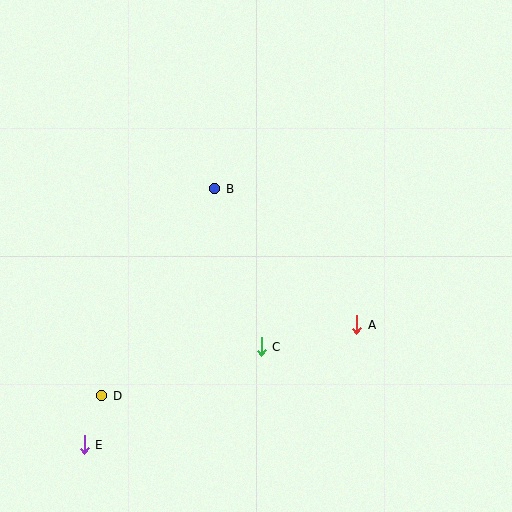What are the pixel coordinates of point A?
Point A is at (357, 325).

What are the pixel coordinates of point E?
Point E is at (84, 445).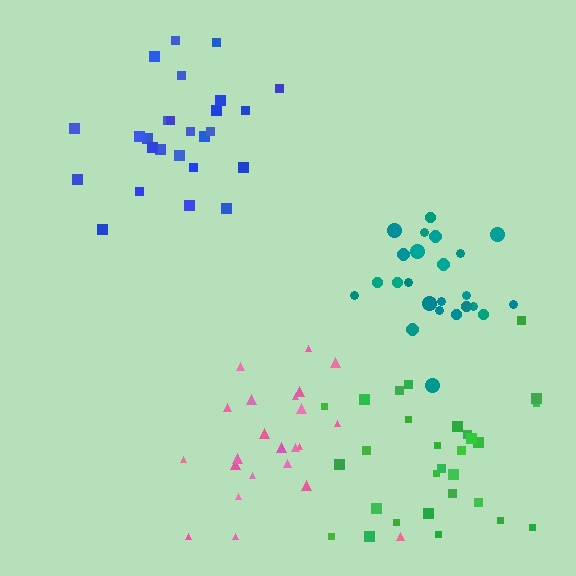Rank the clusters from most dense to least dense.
teal, pink, green, blue.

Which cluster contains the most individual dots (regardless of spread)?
Green (29).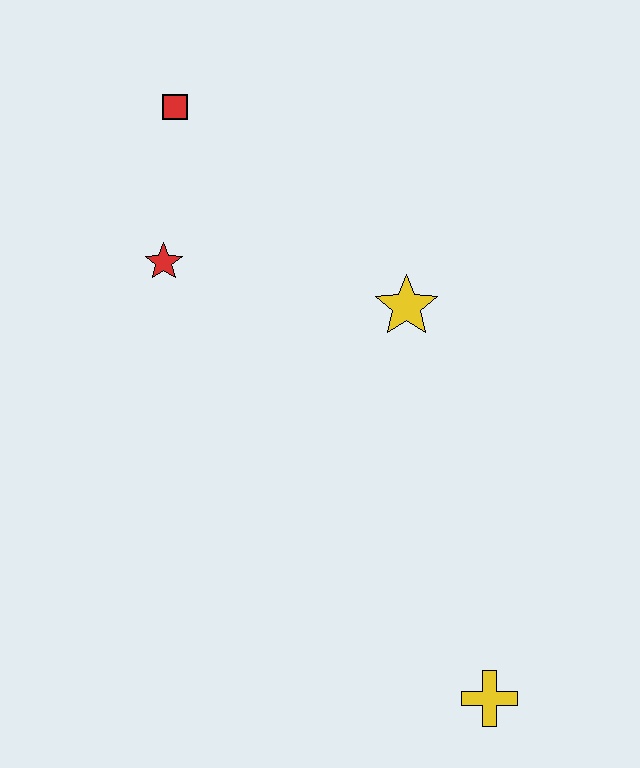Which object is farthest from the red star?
The yellow cross is farthest from the red star.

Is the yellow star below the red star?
Yes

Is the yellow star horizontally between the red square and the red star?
No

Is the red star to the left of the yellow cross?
Yes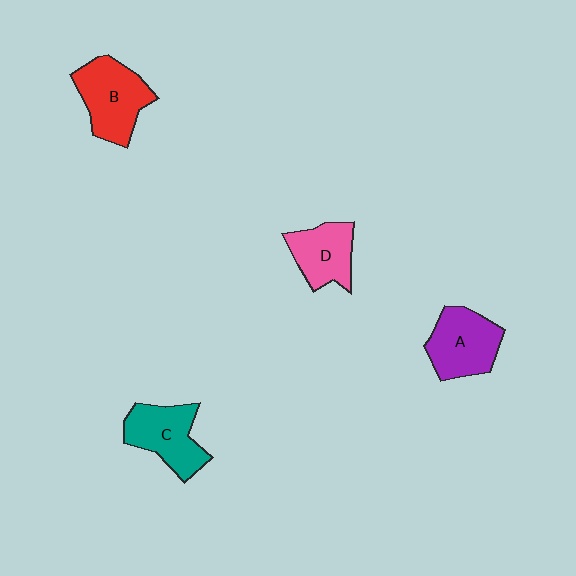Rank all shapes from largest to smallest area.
From largest to smallest: B (red), A (purple), C (teal), D (pink).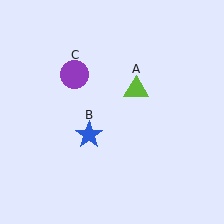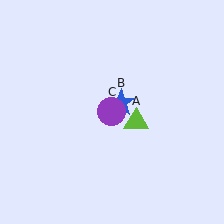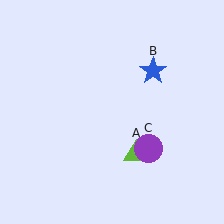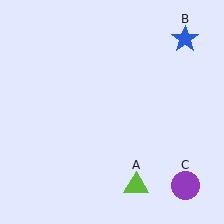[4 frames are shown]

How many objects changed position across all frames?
3 objects changed position: lime triangle (object A), blue star (object B), purple circle (object C).